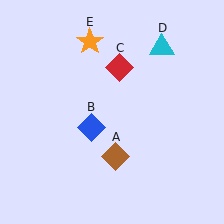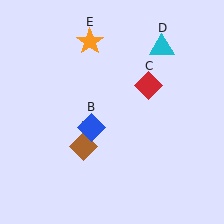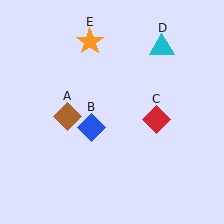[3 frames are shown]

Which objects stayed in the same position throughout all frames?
Blue diamond (object B) and cyan triangle (object D) and orange star (object E) remained stationary.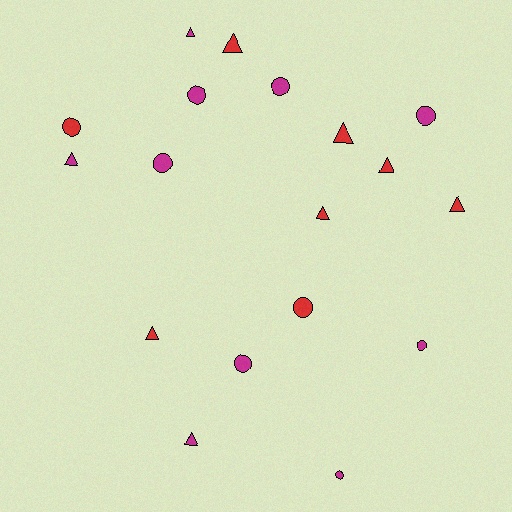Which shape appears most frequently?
Circle, with 9 objects.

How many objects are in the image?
There are 18 objects.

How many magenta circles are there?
There are 7 magenta circles.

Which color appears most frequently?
Magenta, with 10 objects.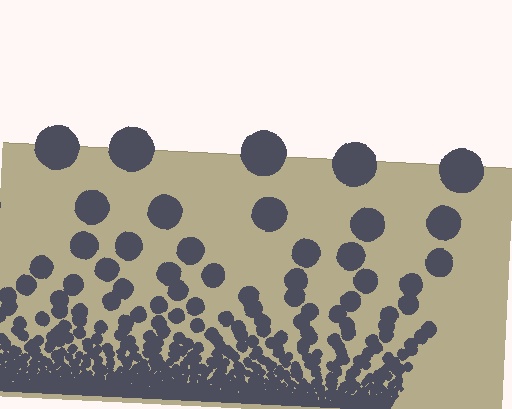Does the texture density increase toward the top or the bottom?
Density increases toward the bottom.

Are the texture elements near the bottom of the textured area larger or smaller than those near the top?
Smaller. The gradient is inverted — elements near the bottom are smaller and denser.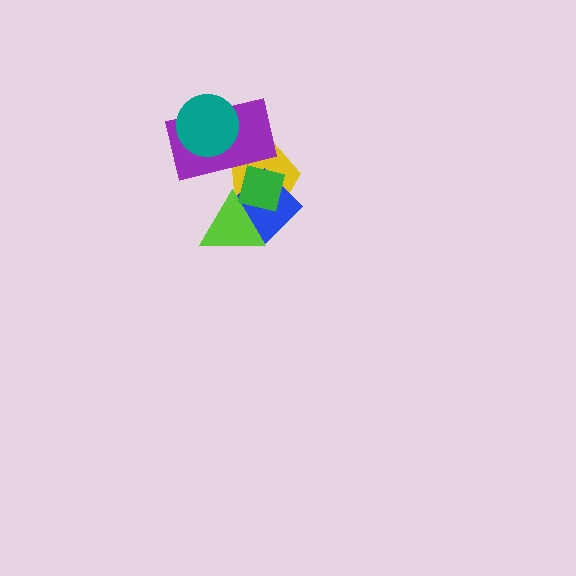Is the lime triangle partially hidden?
Yes, it is partially covered by another shape.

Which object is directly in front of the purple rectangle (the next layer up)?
The teal circle is directly in front of the purple rectangle.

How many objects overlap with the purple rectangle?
3 objects overlap with the purple rectangle.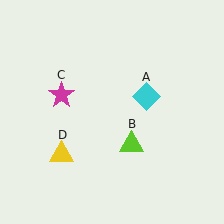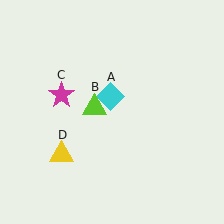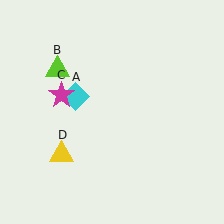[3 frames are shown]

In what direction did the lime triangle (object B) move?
The lime triangle (object B) moved up and to the left.